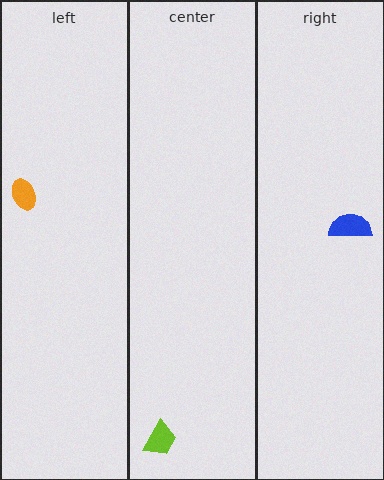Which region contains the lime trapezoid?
The center region.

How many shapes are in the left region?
1.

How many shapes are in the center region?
1.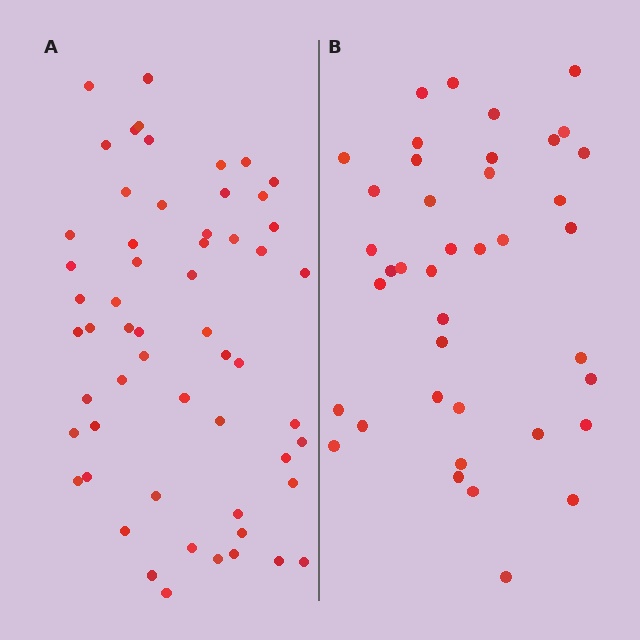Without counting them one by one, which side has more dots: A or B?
Region A (the left region) has more dots.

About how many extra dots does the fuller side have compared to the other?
Region A has approximately 15 more dots than region B.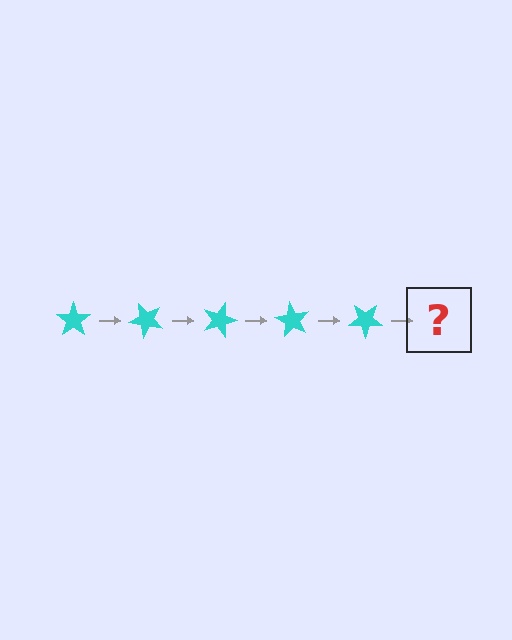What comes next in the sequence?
The next element should be a cyan star rotated 225 degrees.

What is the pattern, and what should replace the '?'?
The pattern is that the star rotates 45 degrees each step. The '?' should be a cyan star rotated 225 degrees.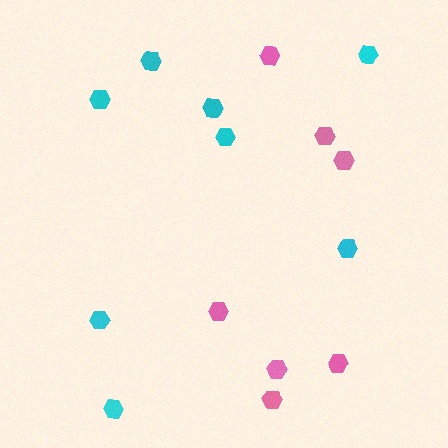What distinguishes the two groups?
There are 2 groups: one group of pink hexagons (7) and one group of cyan hexagons (8).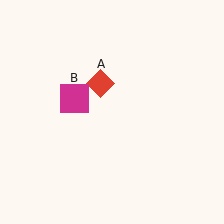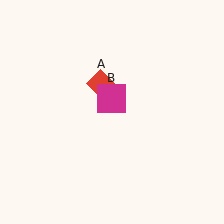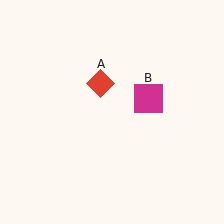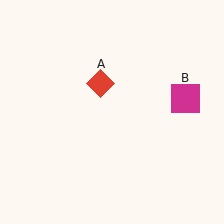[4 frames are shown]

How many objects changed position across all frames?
1 object changed position: magenta square (object B).